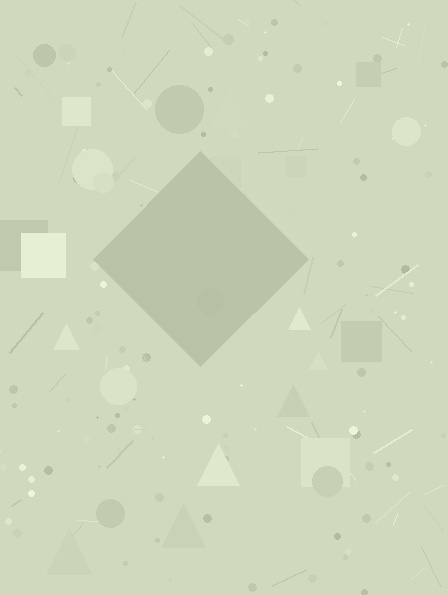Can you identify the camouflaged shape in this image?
The camouflaged shape is a diamond.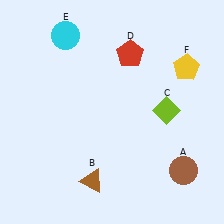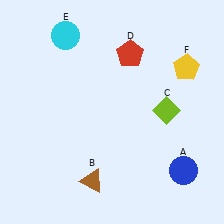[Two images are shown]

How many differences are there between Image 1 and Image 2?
There is 1 difference between the two images.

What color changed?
The circle (A) changed from brown in Image 1 to blue in Image 2.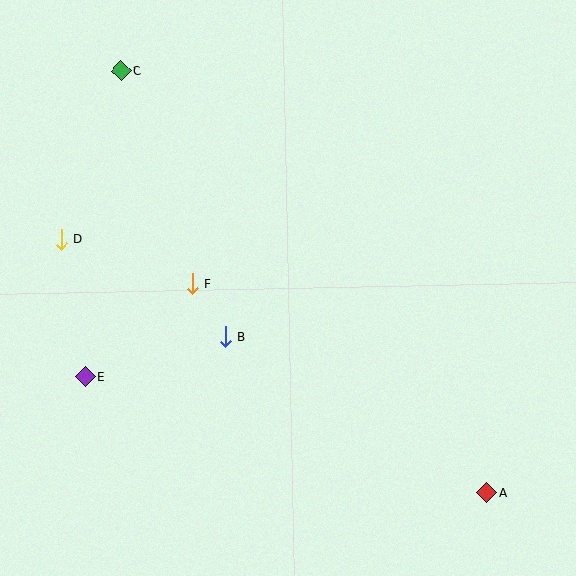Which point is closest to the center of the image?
Point B at (225, 337) is closest to the center.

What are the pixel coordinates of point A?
Point A is at (487, 493).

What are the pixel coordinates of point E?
Point E is at (85, 377).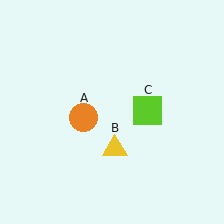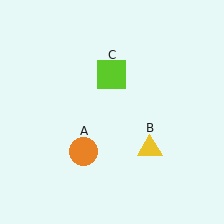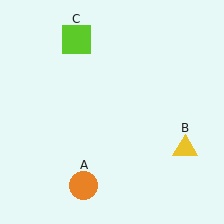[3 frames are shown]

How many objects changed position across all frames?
3 objects changed position: orange circle (object A), yellow triangle (object B), lime square (object C).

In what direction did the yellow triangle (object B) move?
The yellow triangle (object B) moved right.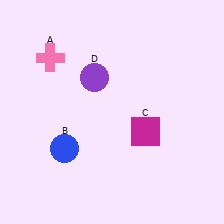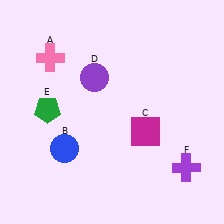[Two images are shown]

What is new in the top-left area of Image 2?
A green pentagon (E) was added in the top-left area of Image 2.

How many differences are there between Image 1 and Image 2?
There are 2 differences between the two images.